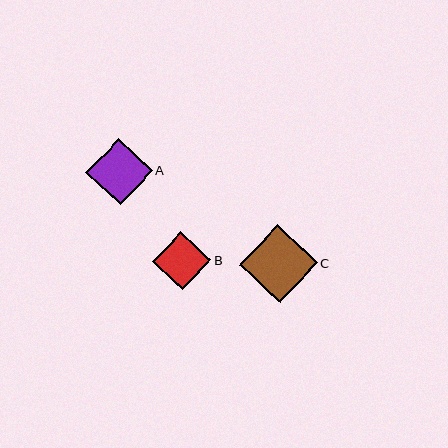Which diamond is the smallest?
Diamond B is the smallest with a size of approximately 58 pixels.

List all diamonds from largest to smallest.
From largest to smallest: C, A, B.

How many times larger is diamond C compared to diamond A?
Diamond C is approximately 1.2 times the size of diamond A.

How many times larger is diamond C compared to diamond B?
Diamond C is approximately 1.3 times the size of diamond B.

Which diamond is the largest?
Diamond C is the largest with a size of approximately 78 pixels.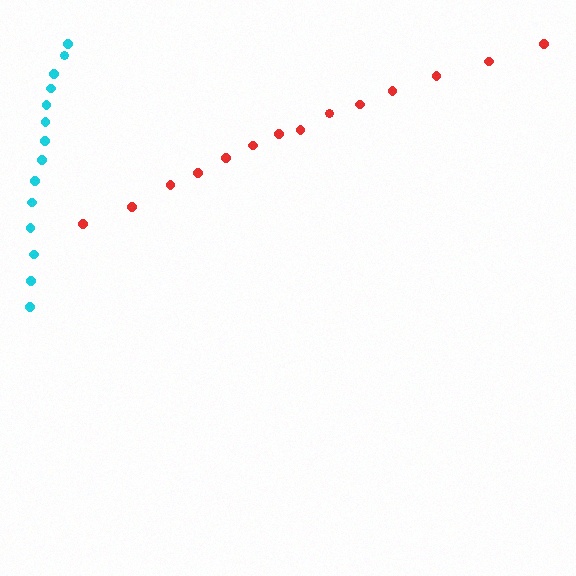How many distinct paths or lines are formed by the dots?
There are 2 distinct paths.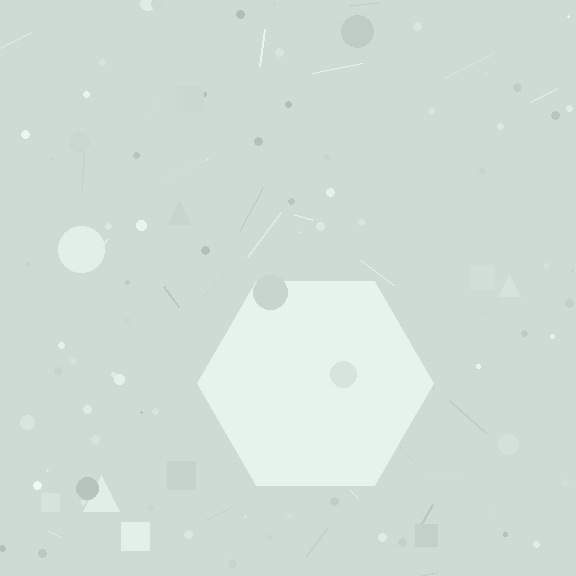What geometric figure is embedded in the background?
A hexagon is embedded in the background.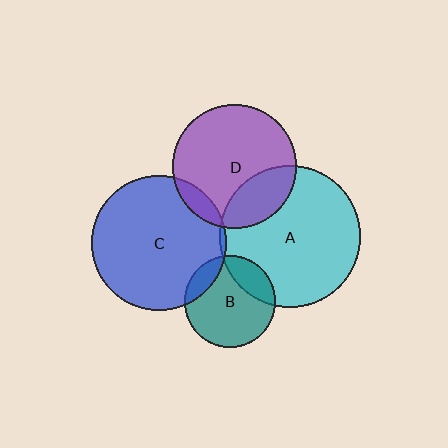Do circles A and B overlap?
Yes.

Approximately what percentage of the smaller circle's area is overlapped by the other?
Approximately 20%.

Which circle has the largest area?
Circle A (cyan).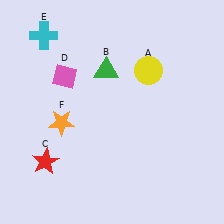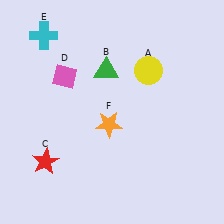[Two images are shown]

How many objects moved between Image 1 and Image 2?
1 object moved between the two images.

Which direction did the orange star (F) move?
The orange star (F) moved right.